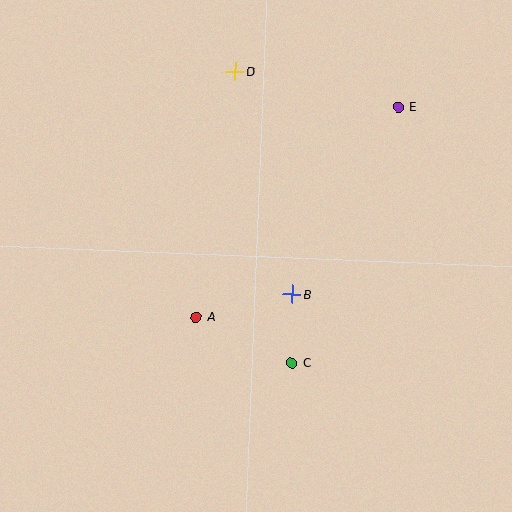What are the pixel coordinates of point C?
Point C is at (292, 363).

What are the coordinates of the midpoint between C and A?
The midpoint between C and A is at (244, 340).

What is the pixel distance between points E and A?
The distance between E and A is 291 pixels.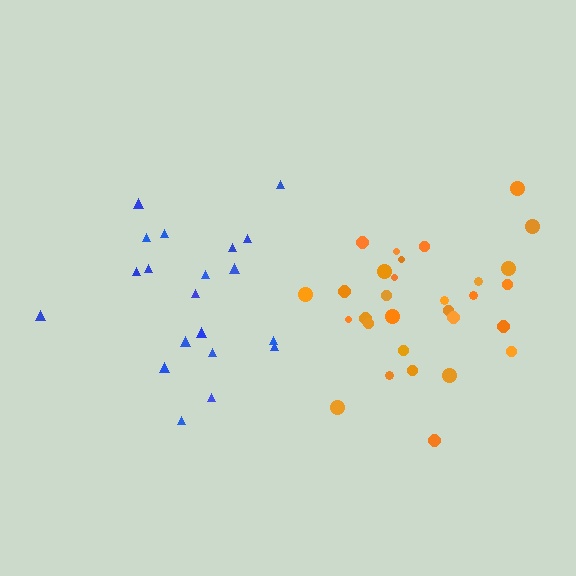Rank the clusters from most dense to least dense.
orange, blue.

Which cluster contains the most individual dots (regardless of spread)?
Orange (30).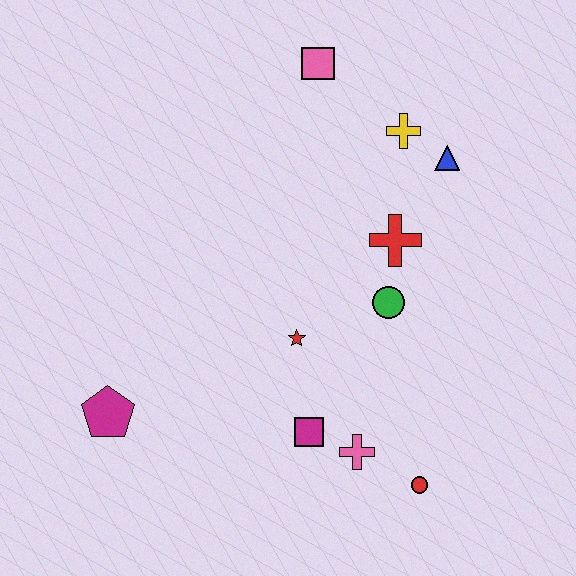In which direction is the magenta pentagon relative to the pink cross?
The magenta pentagon is to the left of the pink cross.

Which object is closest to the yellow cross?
The blue triangle is closest to the yellow cross.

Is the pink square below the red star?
No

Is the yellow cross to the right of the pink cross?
Yes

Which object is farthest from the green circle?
The magenta pentagon is farthest from the green circle.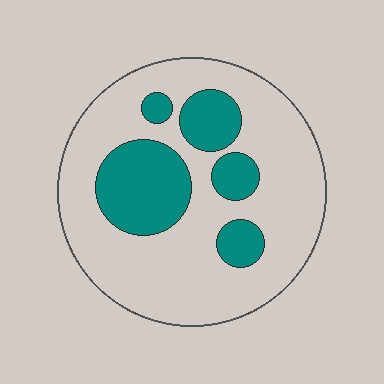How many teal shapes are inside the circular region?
5.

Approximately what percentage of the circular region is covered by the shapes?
Approximately 25%.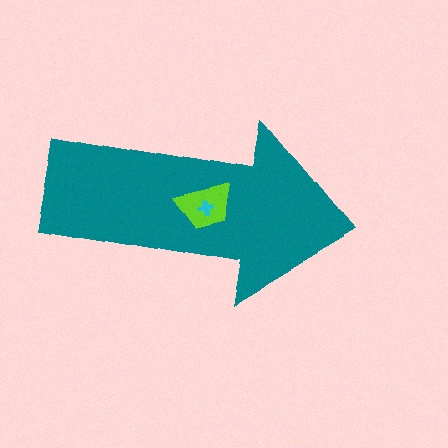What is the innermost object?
The cyan cross.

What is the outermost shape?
The teal arrow.